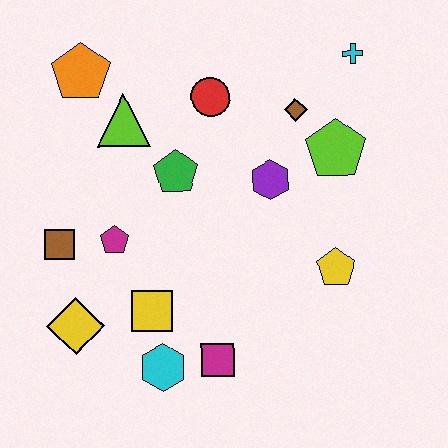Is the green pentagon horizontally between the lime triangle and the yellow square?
No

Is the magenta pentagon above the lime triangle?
No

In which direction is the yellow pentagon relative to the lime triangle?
The yellow pentagon is to the right of the lime triangle.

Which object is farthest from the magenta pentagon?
The cyan cross is farthest from the magenta pentagon.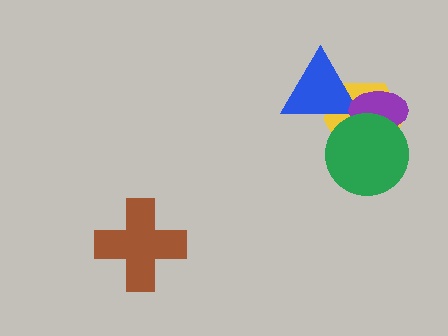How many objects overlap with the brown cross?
0 objects overlap with the brown cross.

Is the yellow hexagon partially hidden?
Yes, it is partially covered by another shape.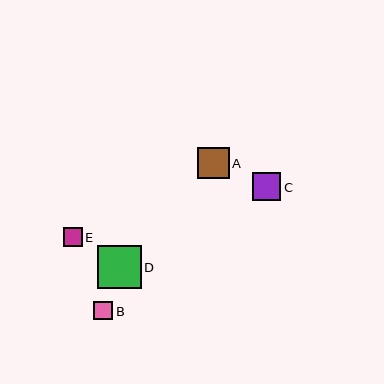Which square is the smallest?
Square E is the smallest with a size of approximately 18 pixels.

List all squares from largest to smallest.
From largest to smallest: D, A, C, B, E.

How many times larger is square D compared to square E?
Square D is approximately 2.4 times the size of square E.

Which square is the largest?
Square D is the largest with a size of approximately 43 pixels.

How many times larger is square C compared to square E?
Square C is approximately 1.5 times the size of square E.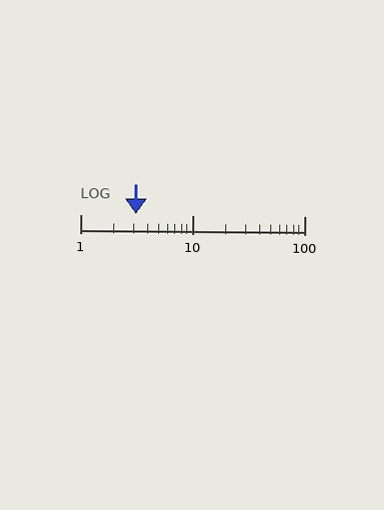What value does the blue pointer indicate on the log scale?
The pointer indicates approximately 3.1.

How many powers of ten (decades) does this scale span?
The scale spans 2 decades, from 1 to 100.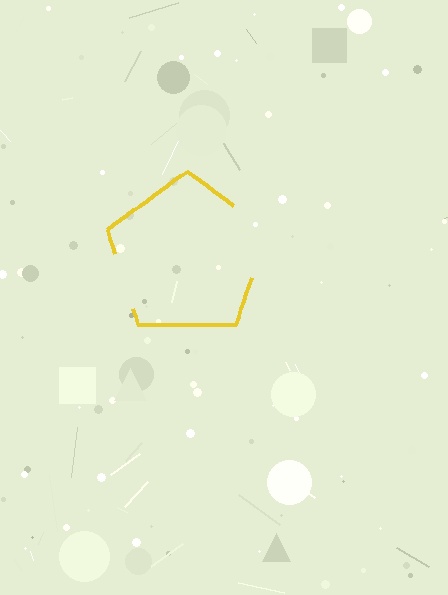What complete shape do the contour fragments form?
The contour fragments form a pentagon.